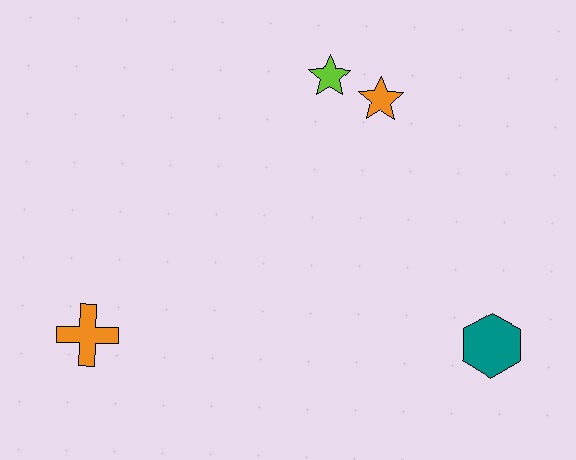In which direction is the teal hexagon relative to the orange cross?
The teal hexagon is to the right of the orange cross.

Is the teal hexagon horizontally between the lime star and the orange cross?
No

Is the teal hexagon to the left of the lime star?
No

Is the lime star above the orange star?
Yes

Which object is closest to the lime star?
The orange star is closest to the lime star.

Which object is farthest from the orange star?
The orange cross is farthest from the orange star.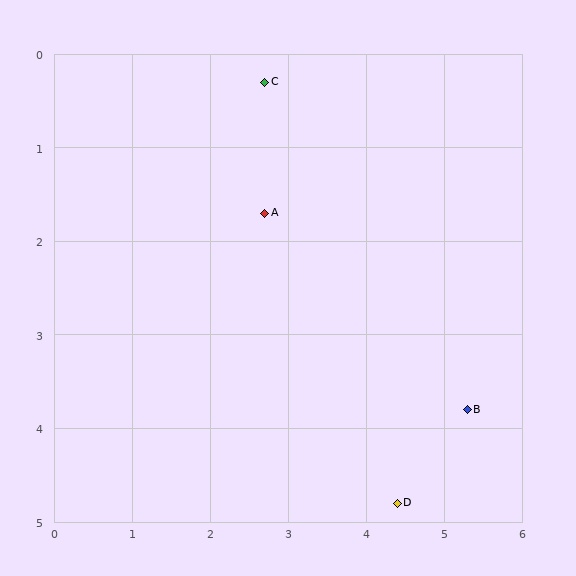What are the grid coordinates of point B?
Point B is at approximately (5.3, 3.8).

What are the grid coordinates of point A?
Point A is at approximately (2.7, 1.7).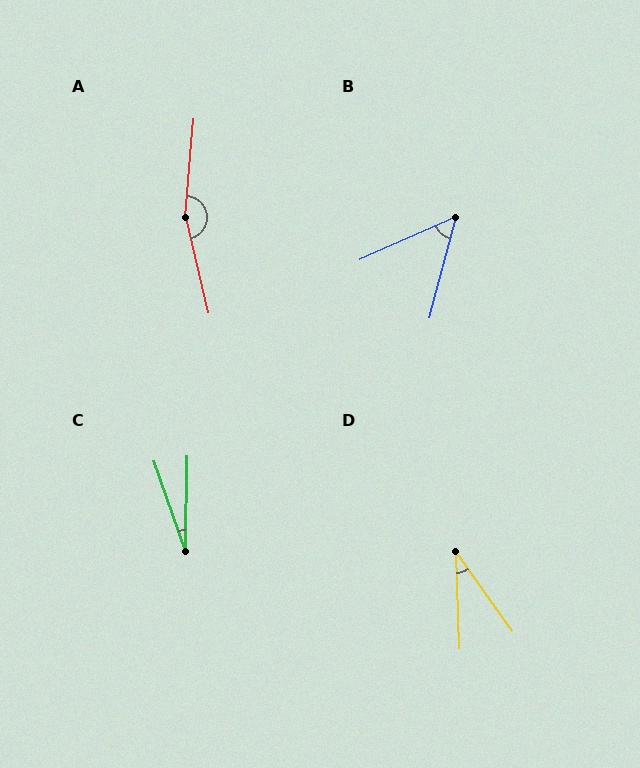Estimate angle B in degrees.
Approximately 51 degrees.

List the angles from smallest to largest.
C (20°), D (33°), B (51°), A (162°).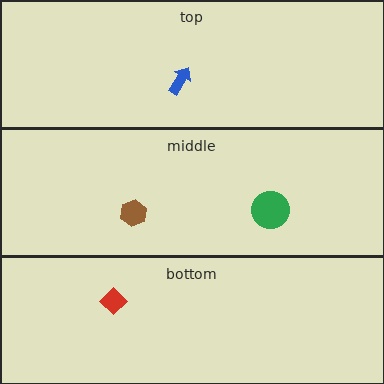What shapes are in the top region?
The blue arrow.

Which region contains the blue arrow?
The top region.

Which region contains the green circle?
The middle region.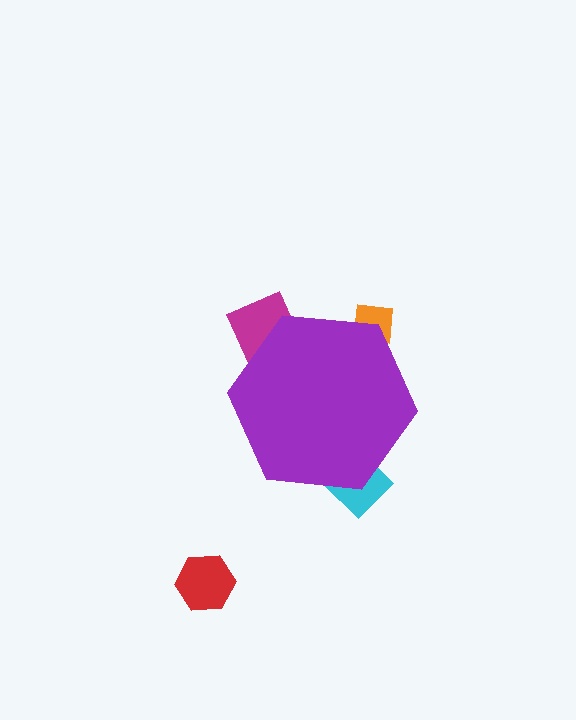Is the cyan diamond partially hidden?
Yes, the cyan diamond is partially hidden behind the purple hexagon.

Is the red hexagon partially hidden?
No, the red hexagon is fully visible.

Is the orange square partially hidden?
Yes, the orange square is partially hidden behind the purple hexagon.